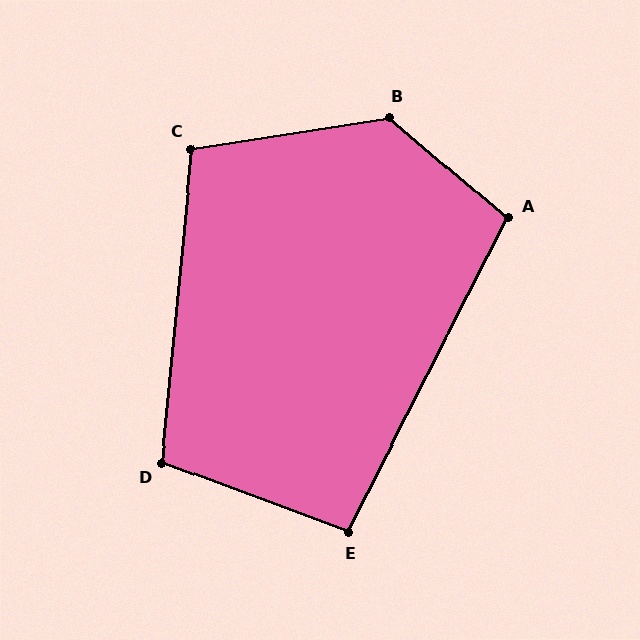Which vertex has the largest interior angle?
B, at approximately 131 degrees.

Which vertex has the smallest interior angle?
E, at approximately 97 degrees.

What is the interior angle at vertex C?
Approximately 104 degrees (obtuse).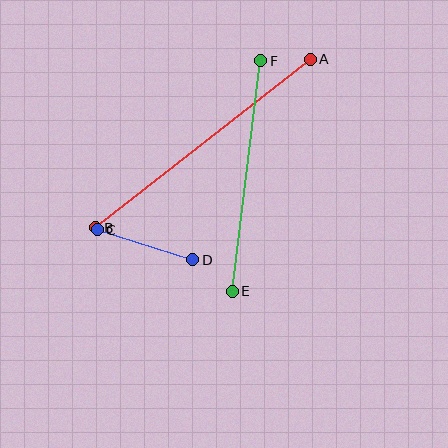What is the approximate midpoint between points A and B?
The midpoint is at approximately (203, 143) pixels.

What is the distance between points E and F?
The distance is approximately 233 pixels.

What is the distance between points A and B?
The distance is approximately 273 pixels.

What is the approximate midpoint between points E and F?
The midpoint is at approximately (246, 176) pixels.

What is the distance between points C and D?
The distance is approximately 100 pixels.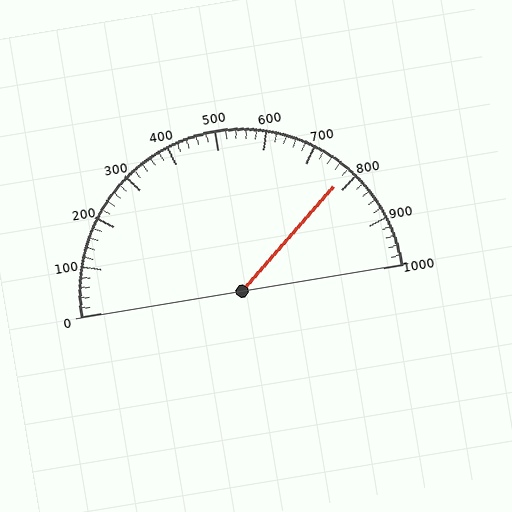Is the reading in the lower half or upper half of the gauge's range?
The reading is in the upper half of the range (0 to 1000).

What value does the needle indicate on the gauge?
The needle indicates approximately 780.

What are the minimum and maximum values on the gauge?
The gauge ranges from 0 to 1000.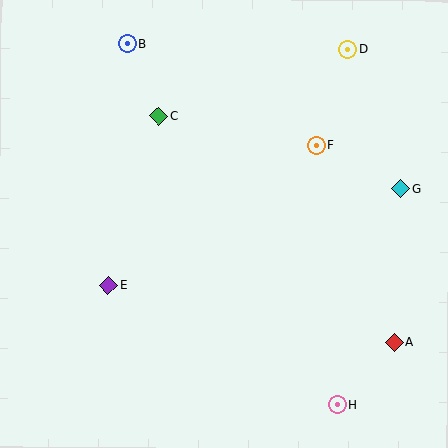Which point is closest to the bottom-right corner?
Point A is closest to the bottom-right corner.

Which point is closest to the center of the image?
Point F at (316, 145) is closest to the center.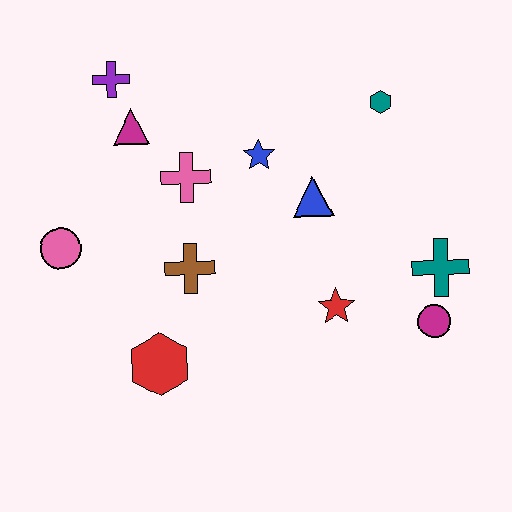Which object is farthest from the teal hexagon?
The pink circle is farthest from the teal hexagon.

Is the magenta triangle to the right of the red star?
No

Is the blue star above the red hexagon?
Yes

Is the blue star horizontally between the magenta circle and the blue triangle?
No